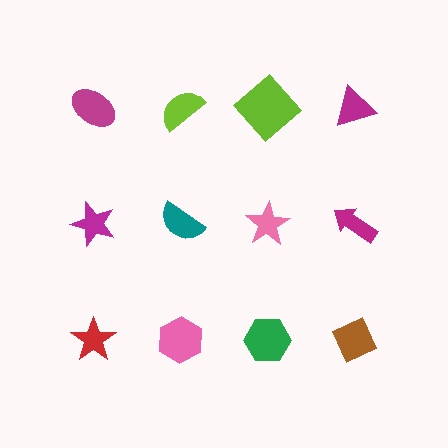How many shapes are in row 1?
4 shapes.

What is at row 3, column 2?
A pink hexagon.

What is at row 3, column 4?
A brown diamond.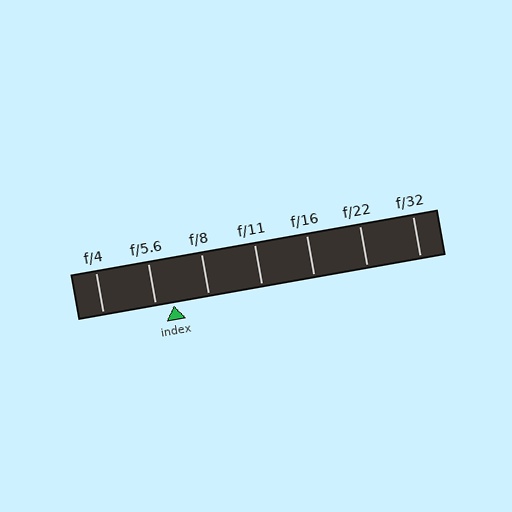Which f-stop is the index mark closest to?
The index mark is closest to f/5.6.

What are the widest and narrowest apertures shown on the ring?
The widest aperture shown is f/4 and the narrowest is f/32.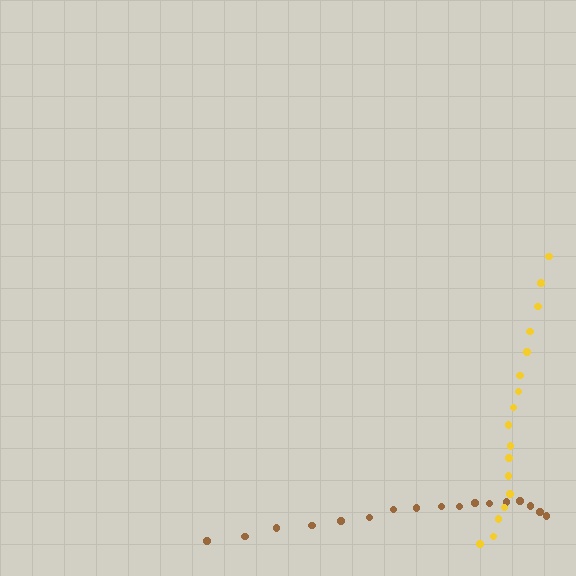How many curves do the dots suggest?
There are 2 distinct paths.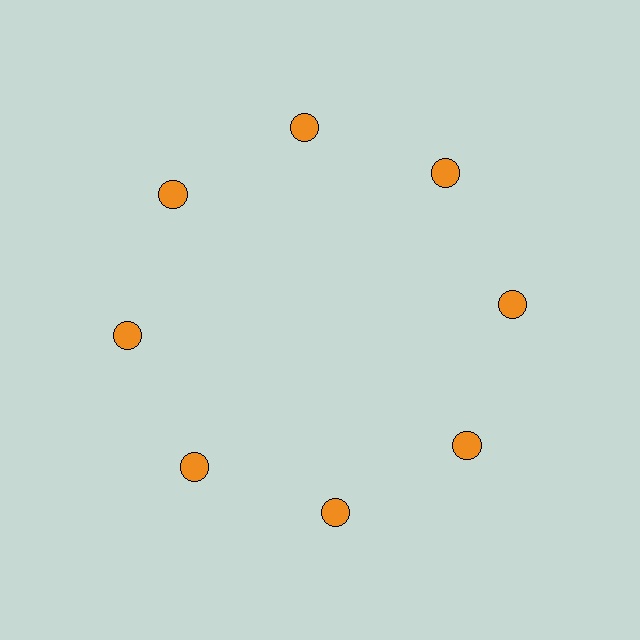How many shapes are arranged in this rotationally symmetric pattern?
There are 8 shapes, arranged in 8 groups of 1.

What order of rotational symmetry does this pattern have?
This pattern has 8-fold rotational symmetry.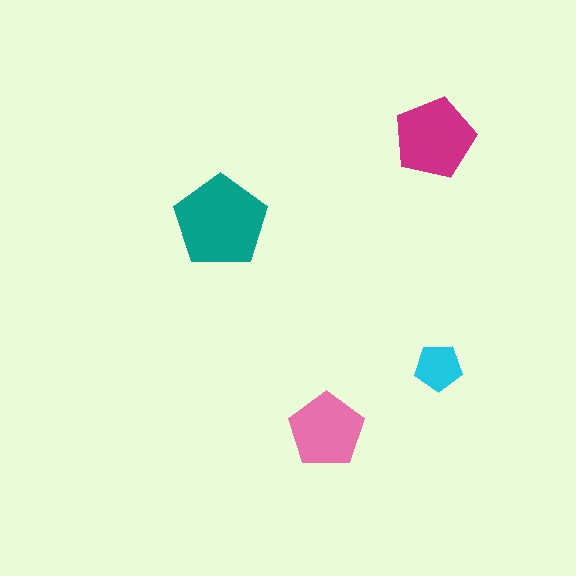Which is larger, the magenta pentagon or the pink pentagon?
The magenta one.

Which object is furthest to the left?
The teal pentagon is leftmost.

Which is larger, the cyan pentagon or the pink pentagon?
The pink one.